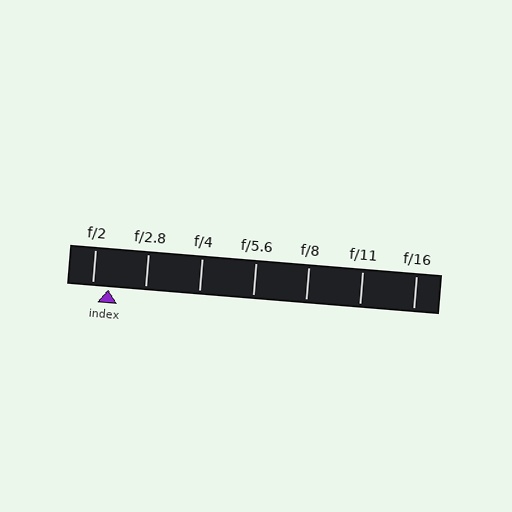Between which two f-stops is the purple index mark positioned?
The index mark is between f/2 and f/2.8.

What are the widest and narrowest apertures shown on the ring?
The widest aperture shown is f/2 and the narrowest is f/16.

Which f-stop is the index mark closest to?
The index mark is closest to f/2.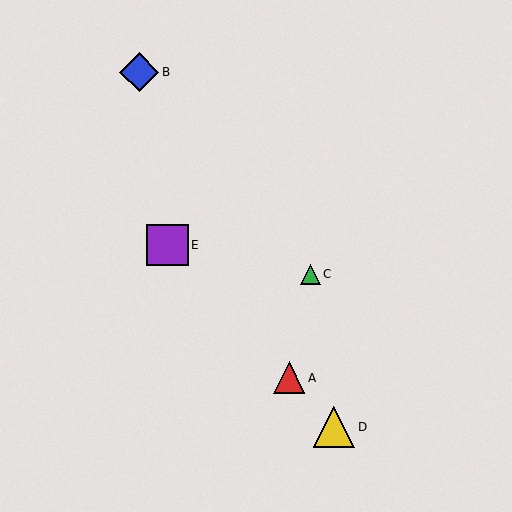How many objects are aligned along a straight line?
3 objects (A, D, E) are aligned along a straight line.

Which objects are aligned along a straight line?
Objects A, D, E are aligned along a straight line.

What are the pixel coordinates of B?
Object B is at (139, 72).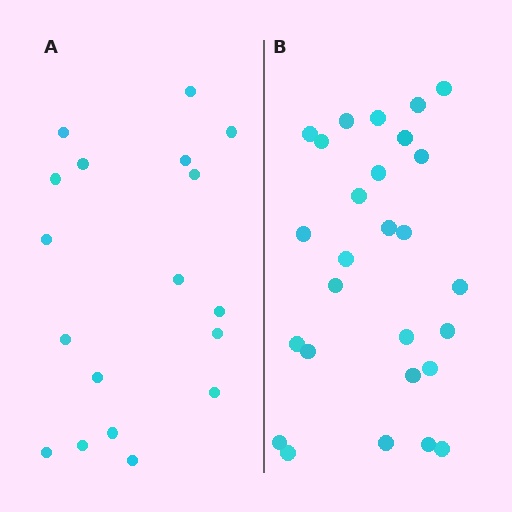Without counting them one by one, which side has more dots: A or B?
Region B (the right region) has more dots.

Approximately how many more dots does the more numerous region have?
Region B has roughly 8 or so more dots than region A.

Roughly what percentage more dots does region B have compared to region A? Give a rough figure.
About 50% more.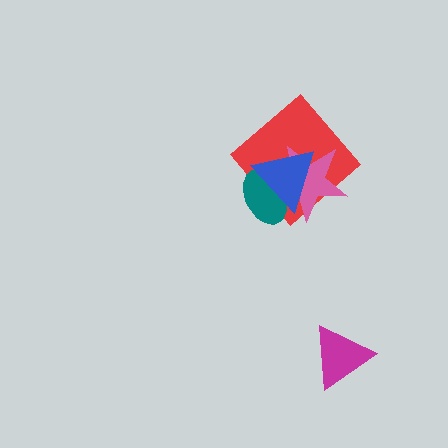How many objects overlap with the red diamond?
3 objects overlap with the red diamond.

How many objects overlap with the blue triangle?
3 objects overlap with the blue triangle.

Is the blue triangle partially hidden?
No, no other shape covers it.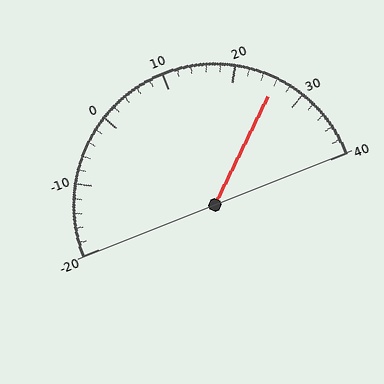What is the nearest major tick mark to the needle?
The nearest major tick mark is 30.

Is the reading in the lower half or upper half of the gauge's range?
The reading is in the upper half of the range (-20 to 40).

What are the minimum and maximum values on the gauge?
The gauge ranges from -20 to 40.